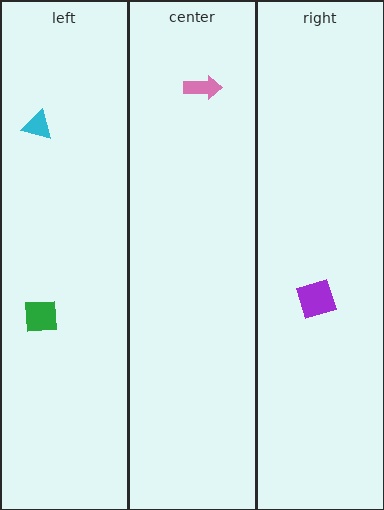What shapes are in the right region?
The purple square.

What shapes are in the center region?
The pink arrow.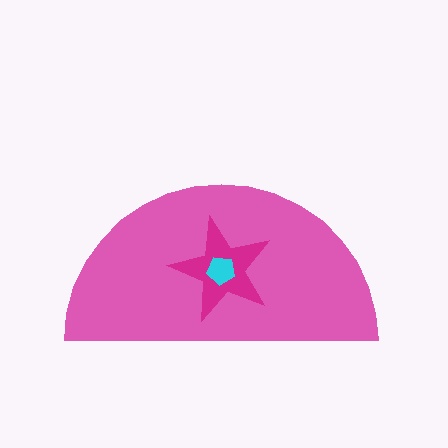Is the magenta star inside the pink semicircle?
Yes.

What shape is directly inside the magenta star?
The cyan pentagon.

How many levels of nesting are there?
3.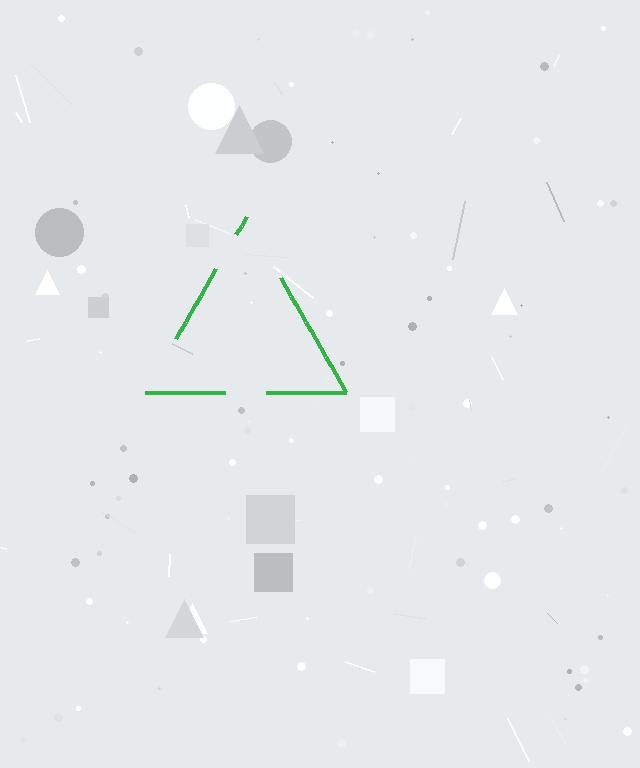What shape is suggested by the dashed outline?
The dashed outline suggests a triangle.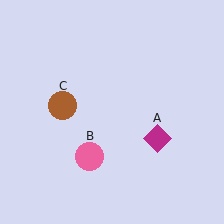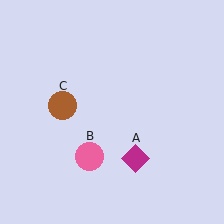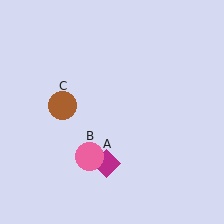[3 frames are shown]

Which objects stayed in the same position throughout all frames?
Pink circle (object B) and brown circle (object C) remained stationary.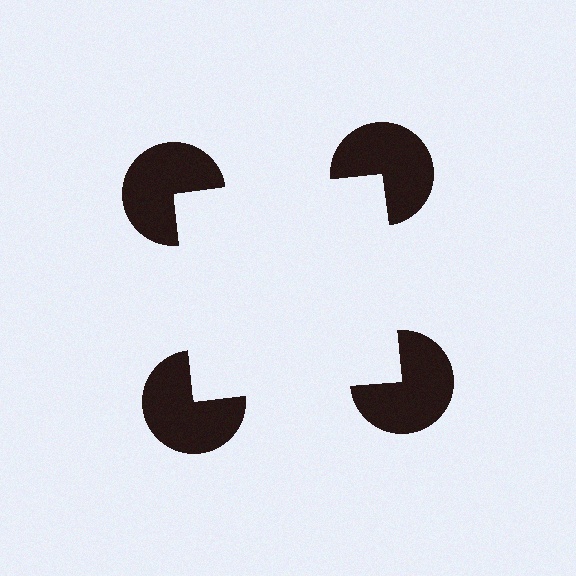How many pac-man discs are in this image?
There are 4 — one at each vertex of the illusory square.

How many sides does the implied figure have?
4 sides.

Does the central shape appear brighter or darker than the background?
It typically appears slightly brighter than the background, even though no actual brightness change is drawn.